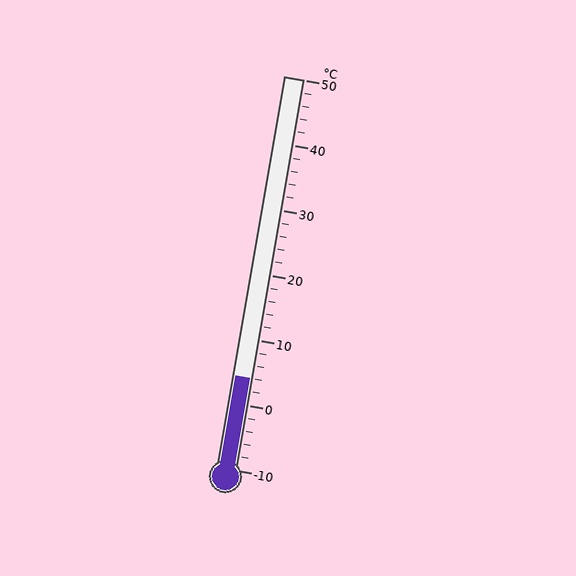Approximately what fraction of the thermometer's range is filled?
The thermometer is filled to approximately 25% of its range.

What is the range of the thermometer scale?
The thermometer scale ranges from -10°C to 50°C.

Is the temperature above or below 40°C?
The temperature is below 40°C.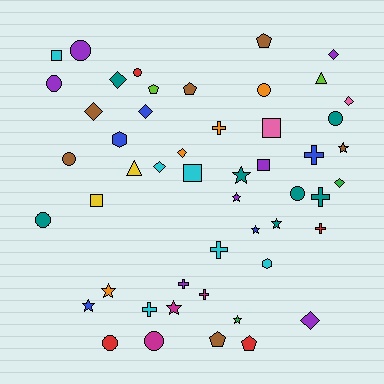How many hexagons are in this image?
There are 2 hexagons.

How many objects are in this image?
There are 50 objects.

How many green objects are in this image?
There are 2 green objects.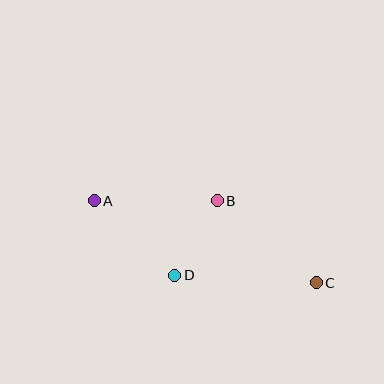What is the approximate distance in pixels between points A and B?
The distance between A and B is approximately 123 pixels.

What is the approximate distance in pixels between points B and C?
The distance between B and C is approximately 128 pixels.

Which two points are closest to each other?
Points B and D are closest to each other.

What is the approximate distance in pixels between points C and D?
The distance between C and D is approximately 142 pixels.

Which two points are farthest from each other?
Points A and C are farthest from each other.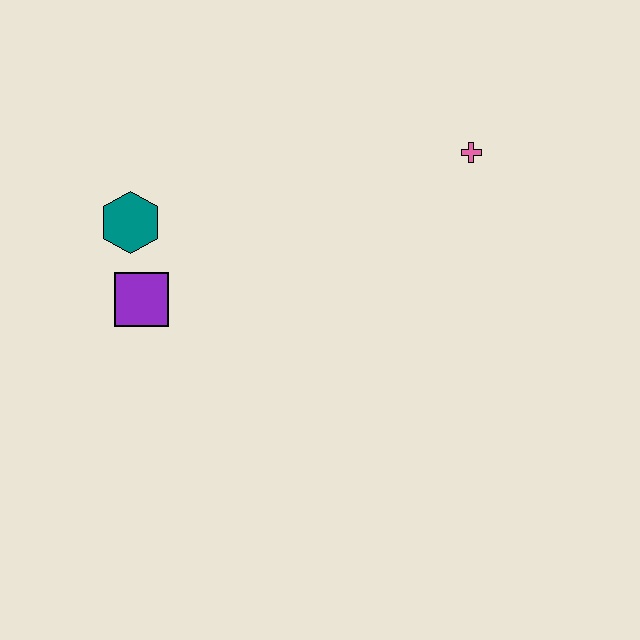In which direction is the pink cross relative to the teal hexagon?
The pink cross is to the right of the teal hexagon.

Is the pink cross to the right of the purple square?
Yes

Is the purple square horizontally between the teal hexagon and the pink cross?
Yes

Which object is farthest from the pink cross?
The purple square is farthest from the pink cross.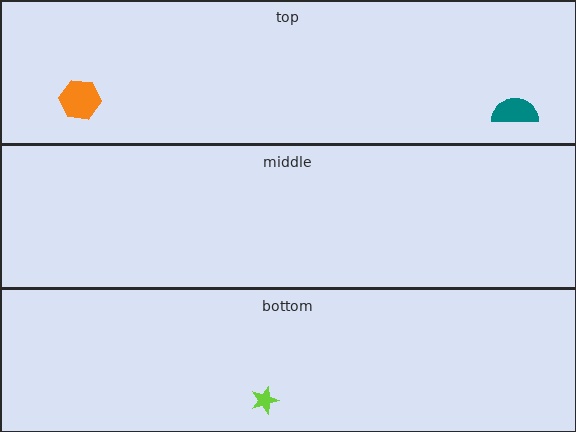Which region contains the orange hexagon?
The top region.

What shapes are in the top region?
The teal semicircle, the orange hexagon.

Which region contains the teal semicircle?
The top region.